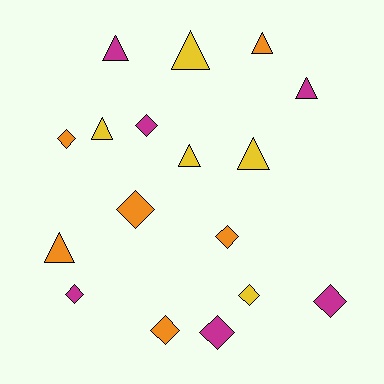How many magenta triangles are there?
There are 2 magenta triangles.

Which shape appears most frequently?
Diamond, with 9 objects.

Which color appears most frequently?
Orange, with 6 objects.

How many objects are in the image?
There are 17 objects.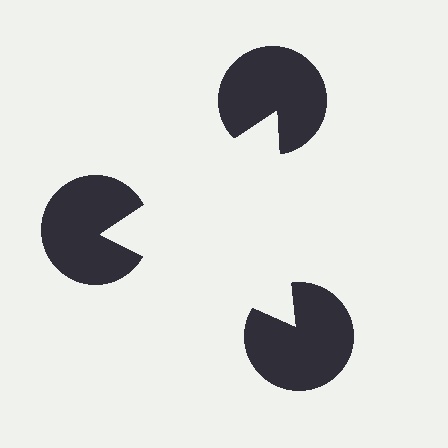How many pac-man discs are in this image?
There are 3 — one at each vertex of the illusory triangle.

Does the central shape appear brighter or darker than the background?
It typically appears slightly brighter than the background, even though no actual brightness change is drawn.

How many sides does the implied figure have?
3 sides.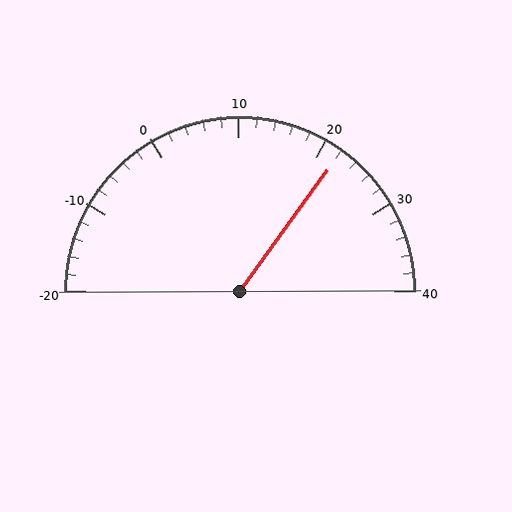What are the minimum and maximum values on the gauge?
The gauge ranges from -20 to 40.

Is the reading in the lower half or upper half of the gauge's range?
The reading is in the upper half of the range (-20 to 40).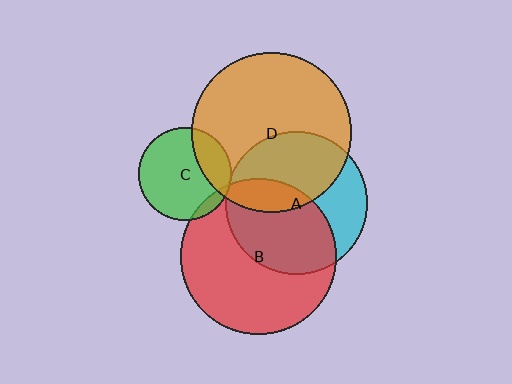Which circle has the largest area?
Circle D (orange).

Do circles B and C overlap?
Yes.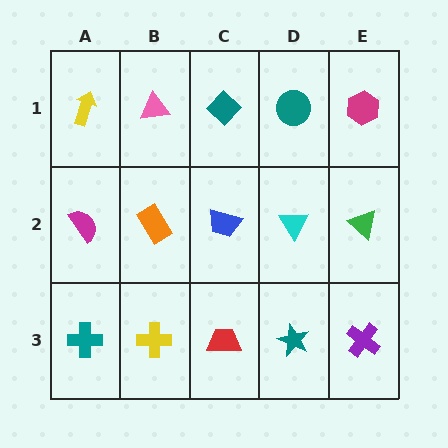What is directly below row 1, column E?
A green triangle.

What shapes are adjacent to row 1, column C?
A blue trapezoid (row 2, column C), a pink triangle (row 1, column B), a teal circle (row 1, column D).